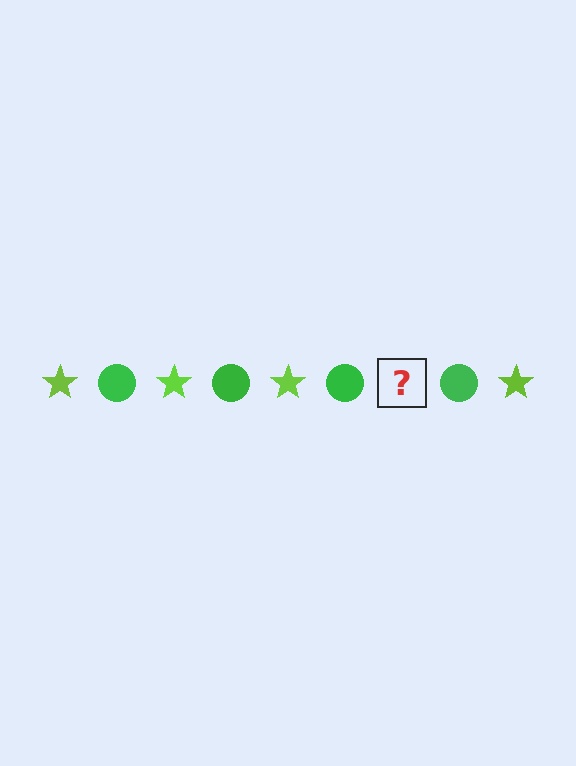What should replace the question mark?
The question mark should be replaced with a lime star.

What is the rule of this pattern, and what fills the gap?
The rule is that the pattern alternates between lime star and green circle. The gap should be filled with a lime star.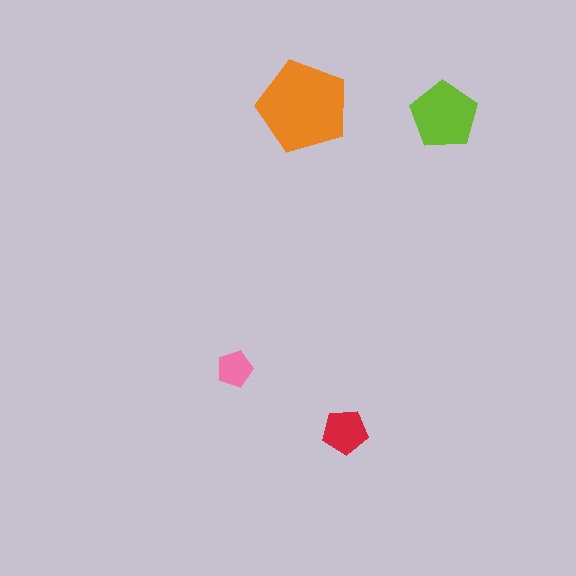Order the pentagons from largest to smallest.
the orange one, the lime one, the red one, the pink one.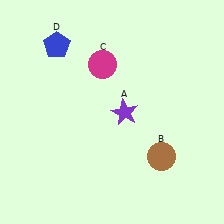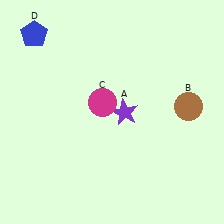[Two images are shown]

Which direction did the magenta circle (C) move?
The magenta circle (C) moved down.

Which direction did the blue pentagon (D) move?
The blue pentagon (D) moved left.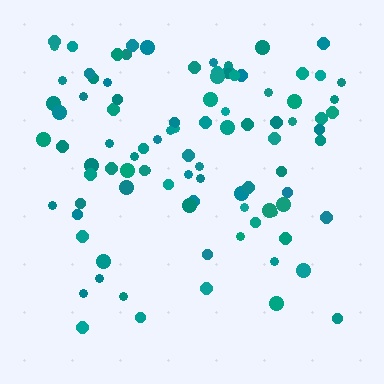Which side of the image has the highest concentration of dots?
The top.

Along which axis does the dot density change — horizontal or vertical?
Vertical.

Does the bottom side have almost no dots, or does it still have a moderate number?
Still a moderate number, just noticeably fewer than the top.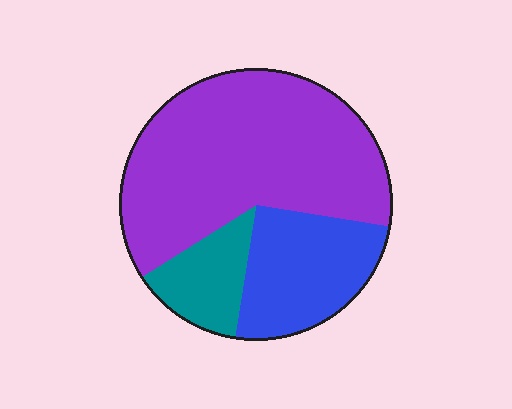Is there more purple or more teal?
Purple.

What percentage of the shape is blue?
Blue covers 25% of the shape.